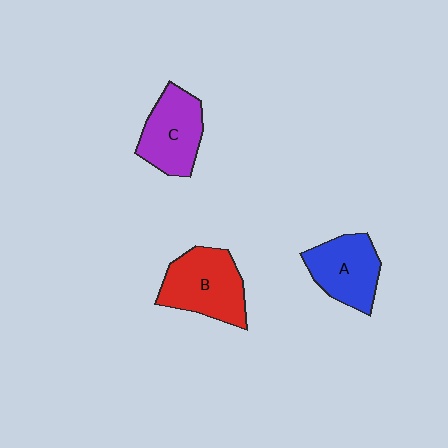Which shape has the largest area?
Shape B (red).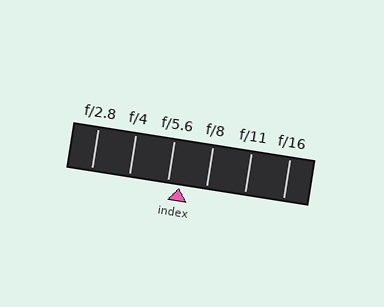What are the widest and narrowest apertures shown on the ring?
The widest aperture shown is f/2.8 and the narrowest is f/16.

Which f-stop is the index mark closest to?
The index mark is closest to f/5.6.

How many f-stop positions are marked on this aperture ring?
There are 6 f-stop positions marked.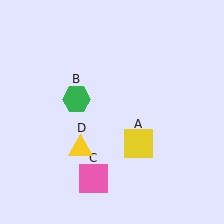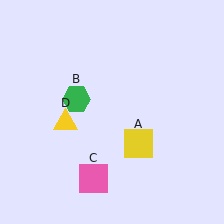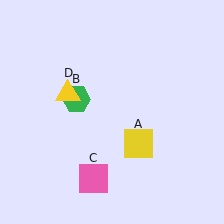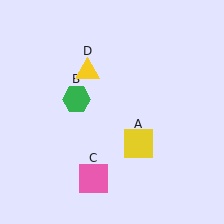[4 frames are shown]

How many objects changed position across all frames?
1 object changed position: yellow triangle (object D).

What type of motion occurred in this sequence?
The yellow triangle (object D) rotated clockwise around the center of the scene.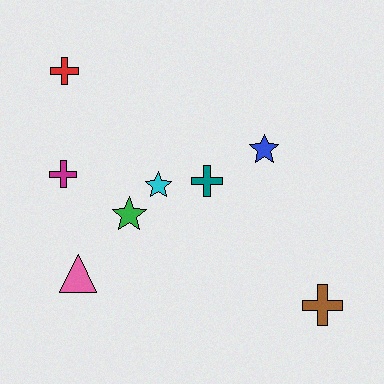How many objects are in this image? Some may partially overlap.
There are 8 objects.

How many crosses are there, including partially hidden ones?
There are 4 crosses.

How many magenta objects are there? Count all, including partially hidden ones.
There is 1 magenta object.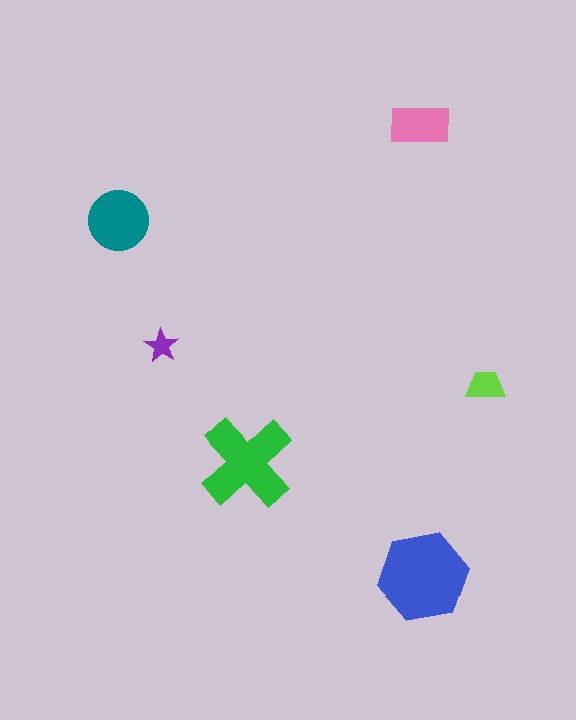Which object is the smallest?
The purple star.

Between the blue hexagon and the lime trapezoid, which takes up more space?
The blue hexagon.